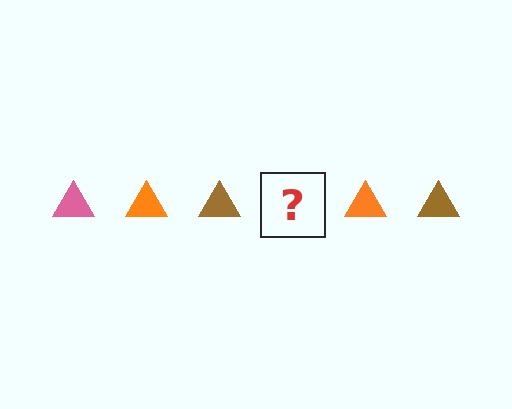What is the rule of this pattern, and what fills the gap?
The rule is that the pattern cycles through pink, orange, brown triangles. The gap should be filled with a pink triangle.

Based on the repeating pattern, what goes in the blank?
The blank should be a pink triangle.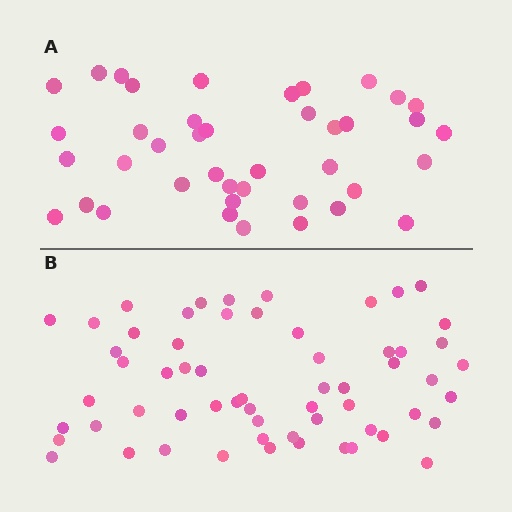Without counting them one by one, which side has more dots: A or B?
Region B (the bottom region) has more dots.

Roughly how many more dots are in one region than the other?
Region B has approximately 20 more dots than region A.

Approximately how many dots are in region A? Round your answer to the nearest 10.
About 40 dots. (The exact count is 41, which rounds to 40.)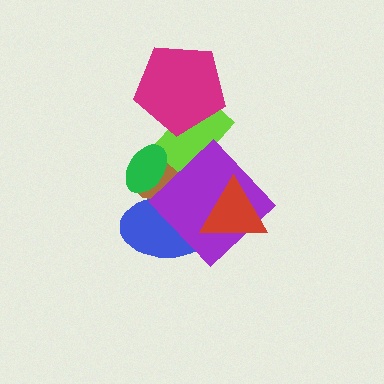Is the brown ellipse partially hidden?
Yes, it is partially covered by another shape.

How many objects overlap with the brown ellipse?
4 objects overlap with the brown ellipse.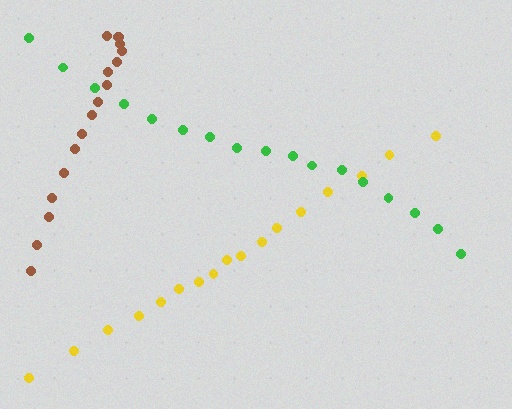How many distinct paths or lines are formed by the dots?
There are 3 distinct paths.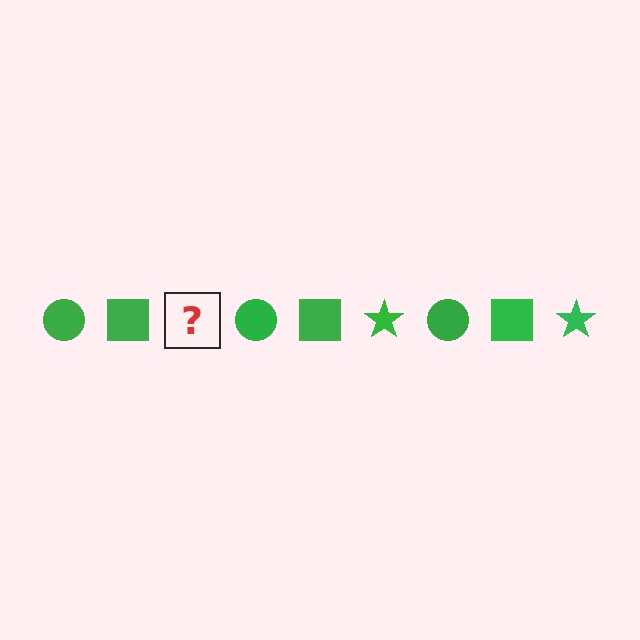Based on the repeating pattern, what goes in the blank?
The blank should be a green star.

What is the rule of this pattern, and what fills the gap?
The rule is that the pattern cycles through circle, square, star shapes in green. The gap should be filled with a green star.